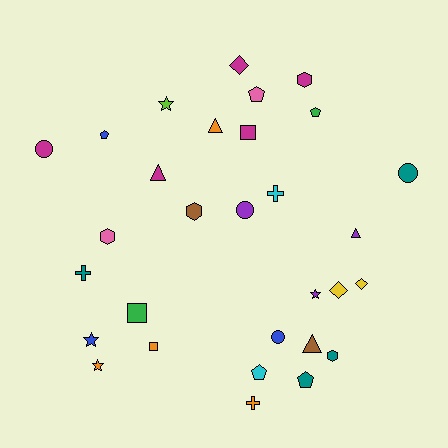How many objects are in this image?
There are 30 objects.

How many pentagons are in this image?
There are 5 pentagons.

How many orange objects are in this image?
There are 4 orange objects.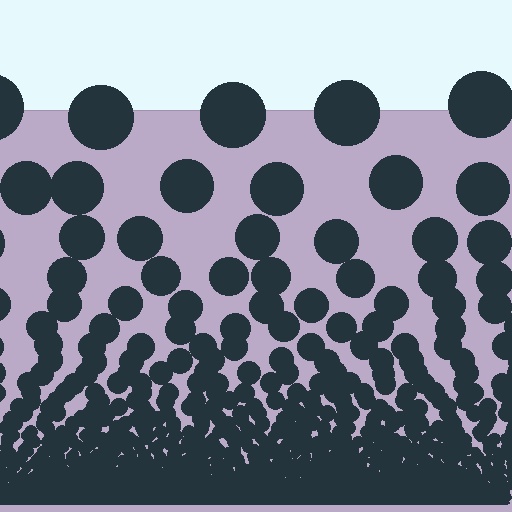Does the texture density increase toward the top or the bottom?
Density increases toward the bottom.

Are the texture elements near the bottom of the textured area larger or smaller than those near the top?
Smaller. The gradient is inverted — elements near the bottom are smaller and denser.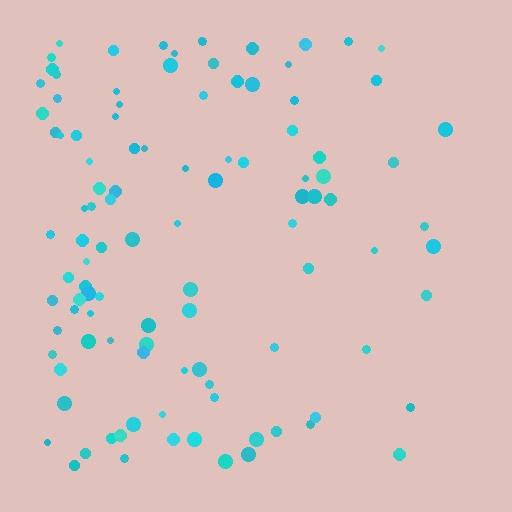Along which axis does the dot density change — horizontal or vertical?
Horizontal.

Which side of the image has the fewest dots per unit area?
The right.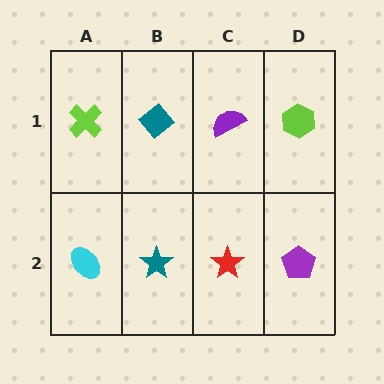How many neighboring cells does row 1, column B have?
3.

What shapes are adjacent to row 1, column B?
A teal star (row 2, column B), a lime cross (row 1, column A), a purple semicircle (row 1, column C).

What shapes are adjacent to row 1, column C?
A red star (row 2, column C), a teal diamond (row 1, column B), a lime hexagon (row 1, column D).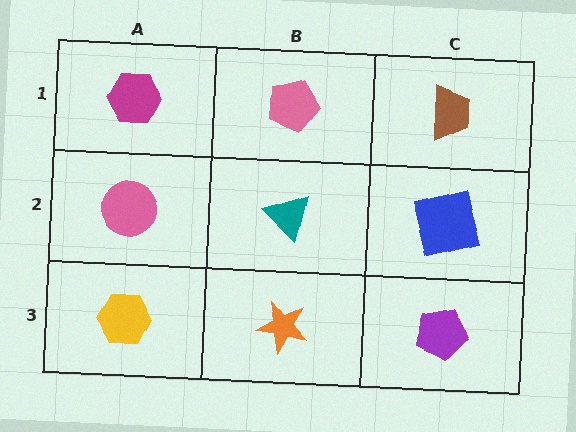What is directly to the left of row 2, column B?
A pink circle.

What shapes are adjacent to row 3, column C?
A blue square (row 2, column C), an orange star (row 3, column B).